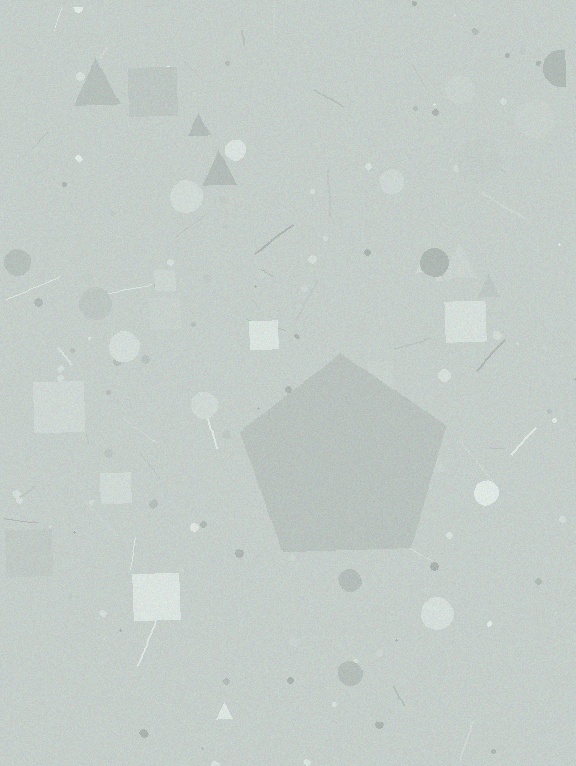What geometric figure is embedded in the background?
A pentagon is embedded in the background.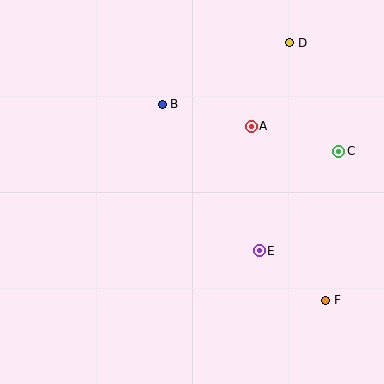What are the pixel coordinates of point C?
Point C is at (339, 151).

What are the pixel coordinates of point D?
Point D is at (290, 43).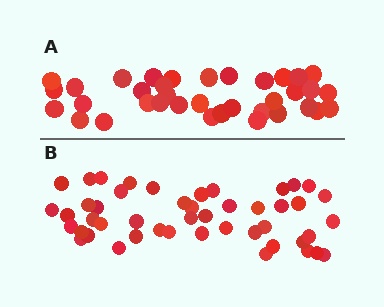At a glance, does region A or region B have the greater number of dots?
Region B (the bottom region) has more dots.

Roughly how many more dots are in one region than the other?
Region B has roughly 12 or so more dots than region A.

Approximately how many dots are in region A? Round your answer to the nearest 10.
About 40 dots. (The exact count is 36, which rounds to 40.)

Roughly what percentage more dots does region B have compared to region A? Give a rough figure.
About 30% more.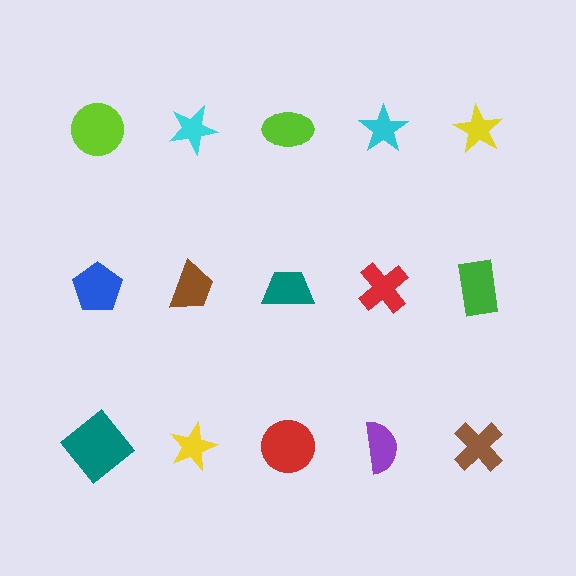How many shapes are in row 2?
5 shapes.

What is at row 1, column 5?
A yellow star.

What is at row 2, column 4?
A red cross.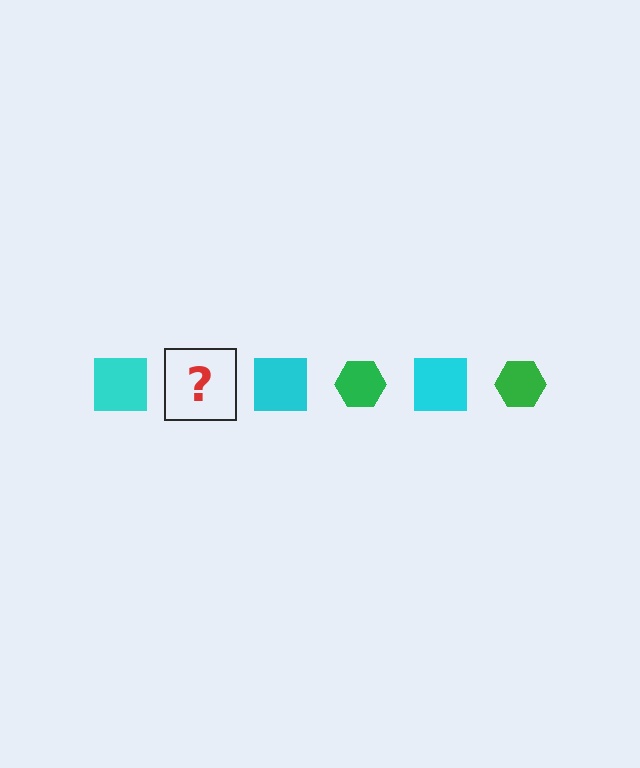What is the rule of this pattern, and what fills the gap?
The rule is that the pattern alternates between cyan square and green hexagon. The gap should be filled with a green hexagon.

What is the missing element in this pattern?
The missing element is a green hexagon.